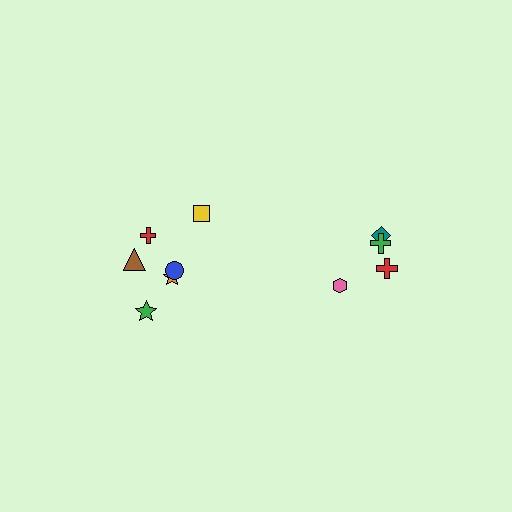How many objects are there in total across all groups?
There are 10 objects.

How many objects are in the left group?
There are 6 objects.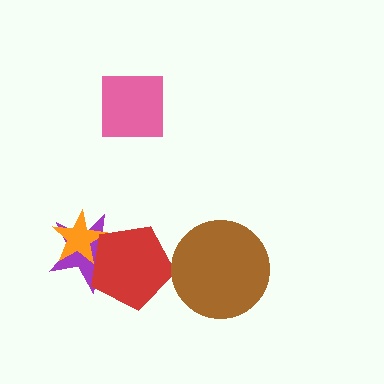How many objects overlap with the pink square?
0 objects overlap with the pink square.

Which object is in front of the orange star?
The red pentagon is in front of the orange star.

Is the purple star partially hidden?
Yes, it is partially covered by another shape.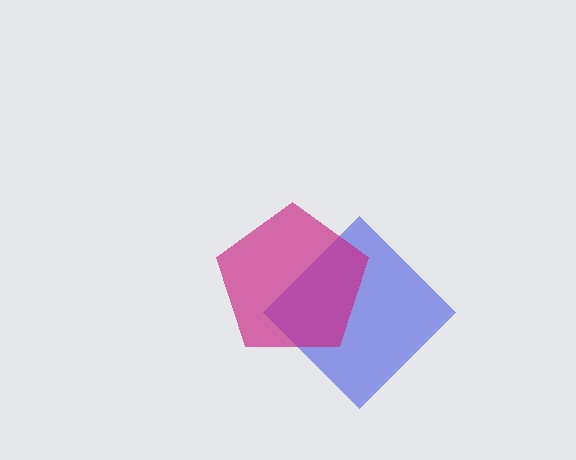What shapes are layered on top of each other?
The layered shapes are: a blue diamond, a magenta pentagon.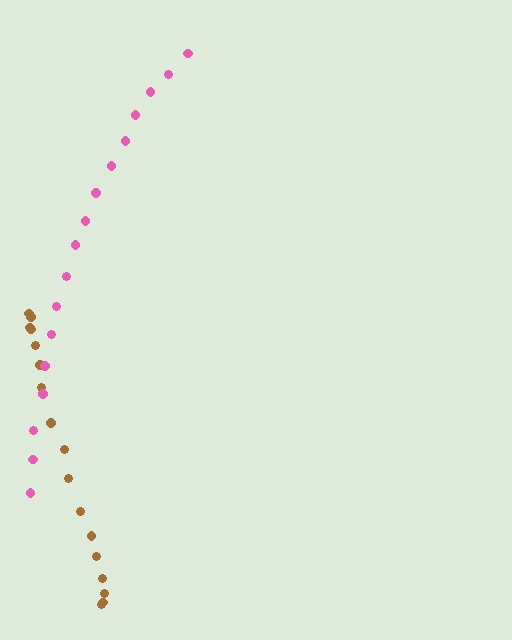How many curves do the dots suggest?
There are 2 distinct paths.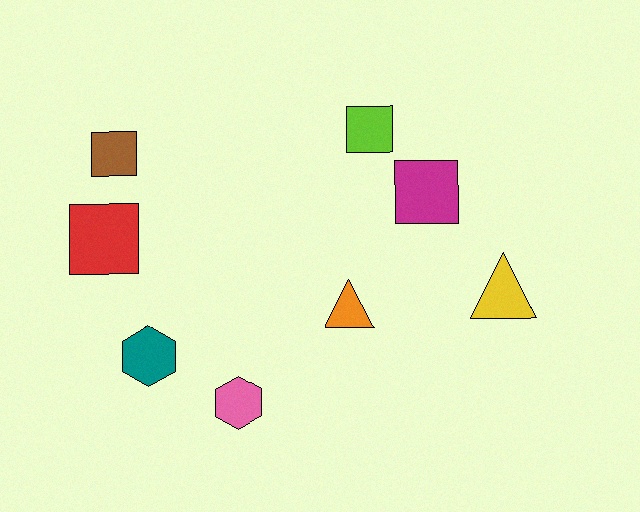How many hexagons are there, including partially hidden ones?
There are 2 hexagons.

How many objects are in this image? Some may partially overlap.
There are 8 objects.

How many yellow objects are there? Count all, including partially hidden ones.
There is 1 yellow object.